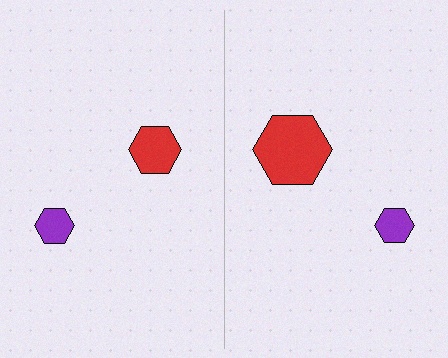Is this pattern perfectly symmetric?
No, the pattern is not perfectly symmetric. The red hexagon on the right side has a different size than its mirror counterpart.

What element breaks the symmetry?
The red hexagon on the right side has a different size than its mirror counterpart.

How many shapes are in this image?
There are 4 shapes in this image.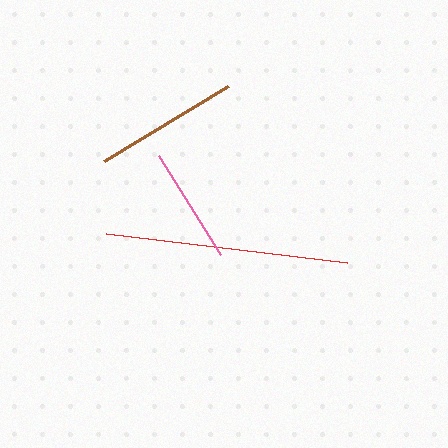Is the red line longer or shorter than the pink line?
The red line is longer than the pink line.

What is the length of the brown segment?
The brown segment is approximately 145 pixels long.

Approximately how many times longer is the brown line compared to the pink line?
The brown line is approximately 1.2 times the length of the pink line.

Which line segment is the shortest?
The pink line is the shortest at approximately 117 pixels.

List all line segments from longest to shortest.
From longest to shortest: red, brown, pink.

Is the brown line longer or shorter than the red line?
The red line is longer than the brown line.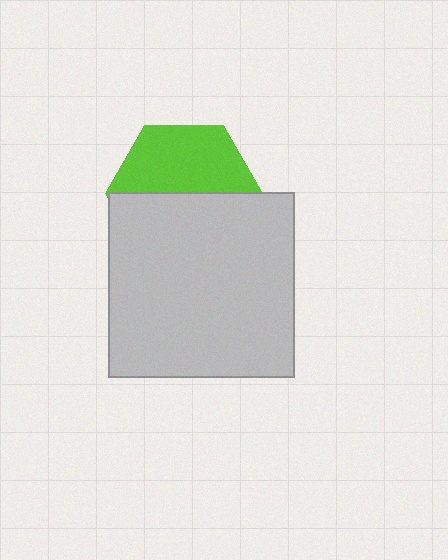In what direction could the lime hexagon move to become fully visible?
The lime hexagon could move up. That would shift it out from behind the light gray square entirely.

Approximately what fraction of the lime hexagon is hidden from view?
Roughly 52% of the lime hexagon is hidden behind the light gray square.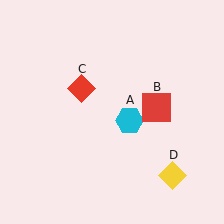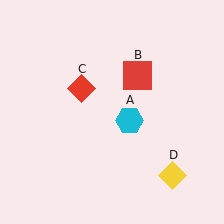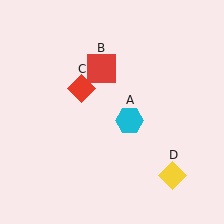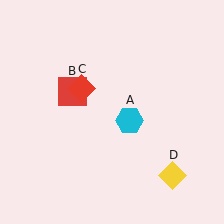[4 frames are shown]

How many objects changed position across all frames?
1 object changed position: red square (object B).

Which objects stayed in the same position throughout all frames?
Cyan hexagon (object A) and red diamond (object C) and yellow diamond (object D) remained stationary.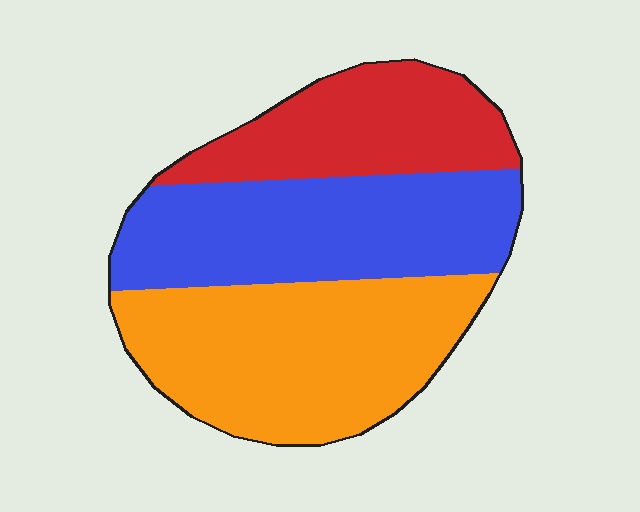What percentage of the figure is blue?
Blue takes up between a quarter and a half of the figure.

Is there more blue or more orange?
Orange.